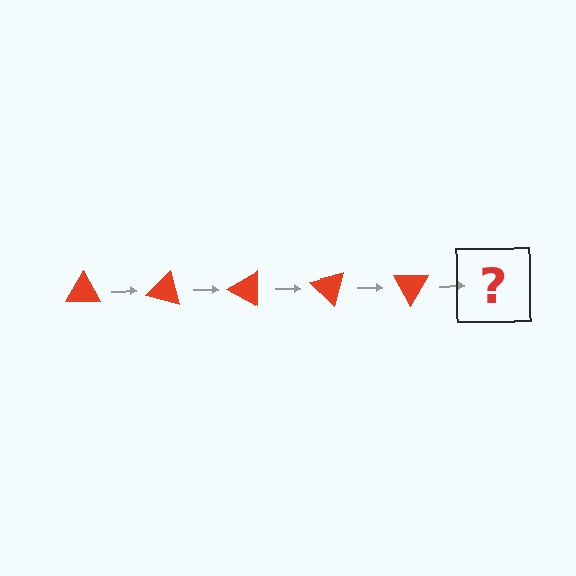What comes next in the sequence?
The next element should be a red triangle rotated 75 degrees.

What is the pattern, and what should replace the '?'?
The pattern is that the triangle rotates 15 degrees each step. The '?' should be a red triangle rotated 75 degrees.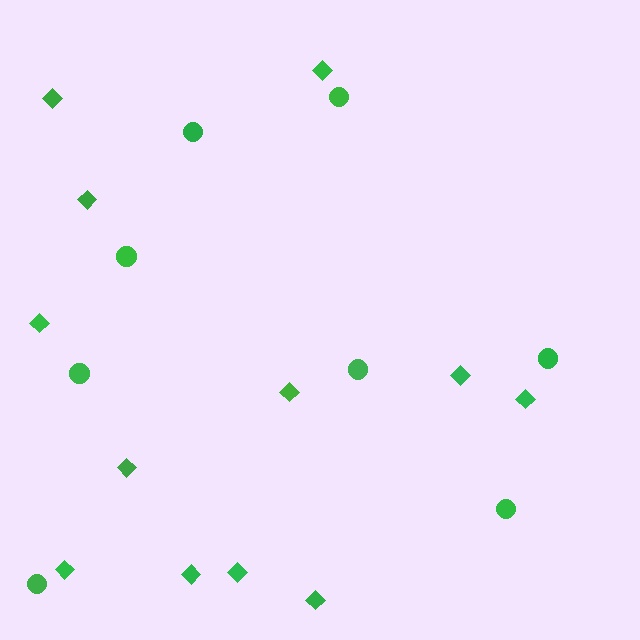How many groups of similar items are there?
There are 2 groups: one group of diamonds (12) and one group of circles (8).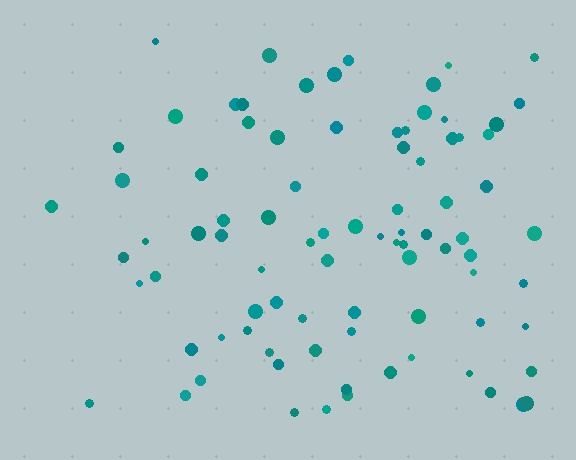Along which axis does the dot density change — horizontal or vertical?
Horizontal.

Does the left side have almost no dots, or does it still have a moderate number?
Still a moderate number, just noticeably fewer than the right.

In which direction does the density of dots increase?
From left to right, with the right side densest.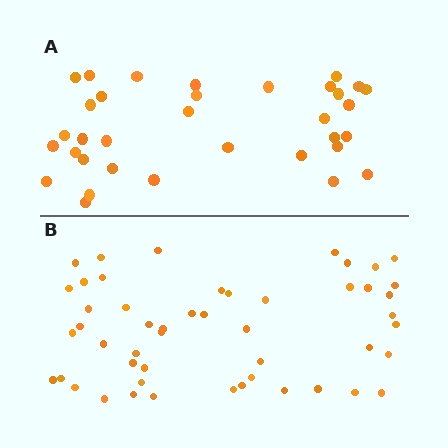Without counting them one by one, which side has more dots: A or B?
Region B (the bottom region) has more dots.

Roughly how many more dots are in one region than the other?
Region B has approximately 15 more dots than region A.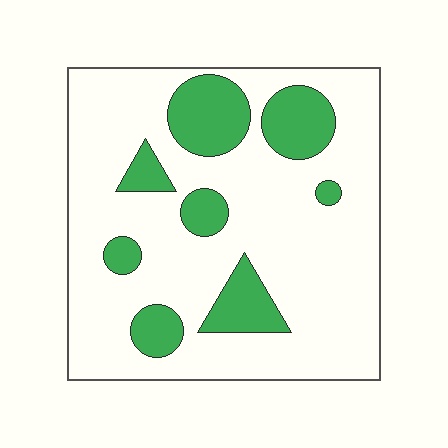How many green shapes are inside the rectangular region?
8.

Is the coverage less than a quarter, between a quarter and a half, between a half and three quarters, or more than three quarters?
Less than a quarter.